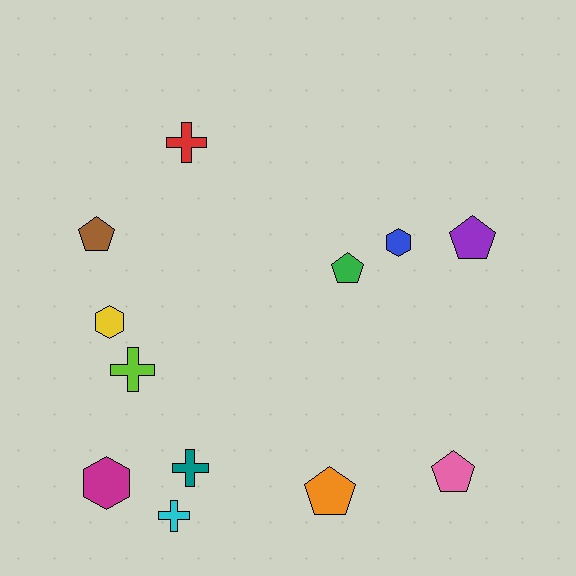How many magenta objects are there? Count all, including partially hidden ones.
There is 1 magenta object.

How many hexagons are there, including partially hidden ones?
There are 3 hexagons.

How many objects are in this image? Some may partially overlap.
There are 12 objects.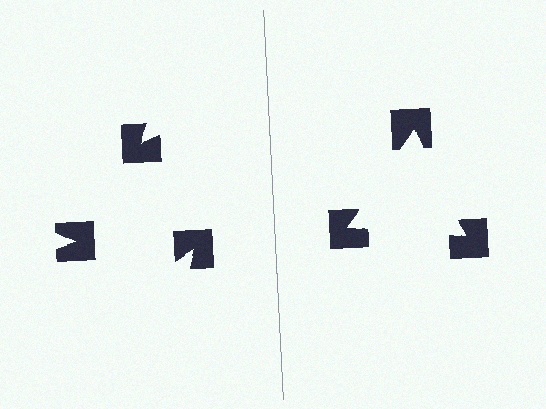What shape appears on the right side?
An illusory triangle.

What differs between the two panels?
The notched squares are positioned identically on both sides; only the wedge orientations differ. On the right they align to a triangle; on the left they are misaligned.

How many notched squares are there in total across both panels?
6 — 3 on each side.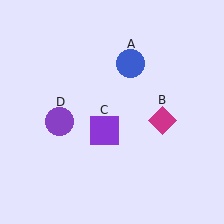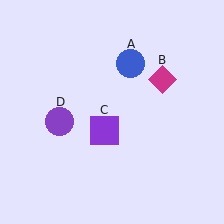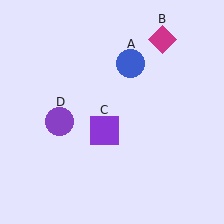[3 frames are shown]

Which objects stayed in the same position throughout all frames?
Blue circle (object A) and purple square (object C) and purple circle (object D) remained stationary.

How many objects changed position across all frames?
1 object changed position: magenta diamond (object B).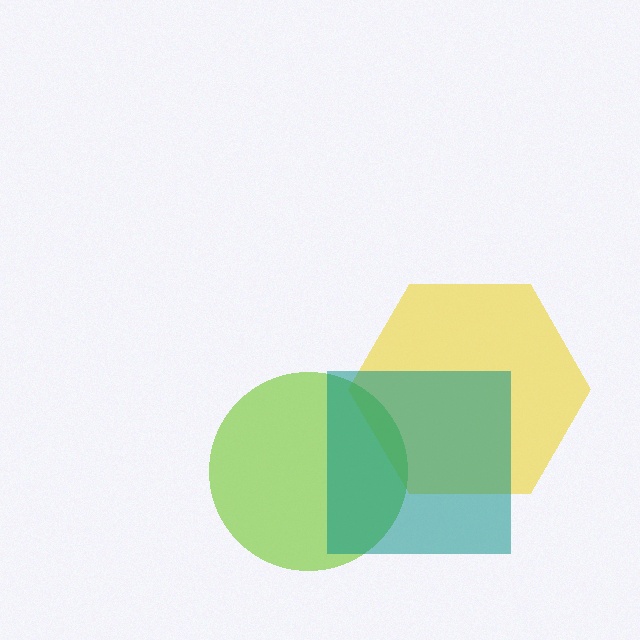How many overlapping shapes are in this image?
There are 3 overlapping shapes in the image.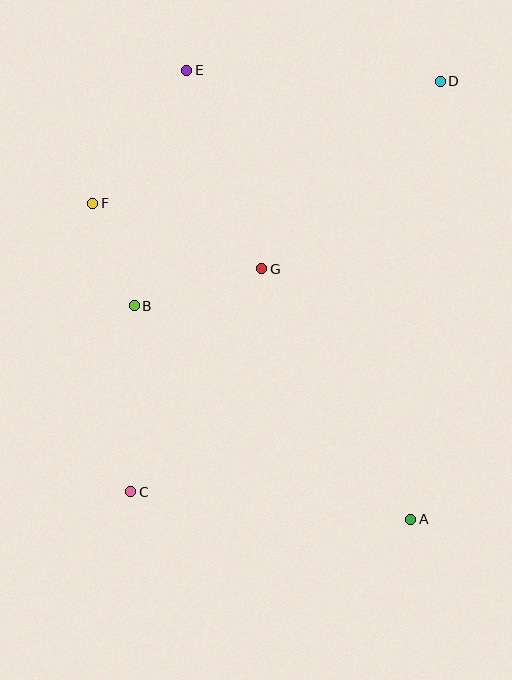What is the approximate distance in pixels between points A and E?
The distance between A and E is approximately 502 pixels.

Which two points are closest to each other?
Points B and F are closest to each other.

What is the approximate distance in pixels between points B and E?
The distance between B and E is approximately 241 pixels.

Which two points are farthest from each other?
Points C and D are farthest from each other.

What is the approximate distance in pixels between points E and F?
The distance between E and F is approximately 163 pixels.